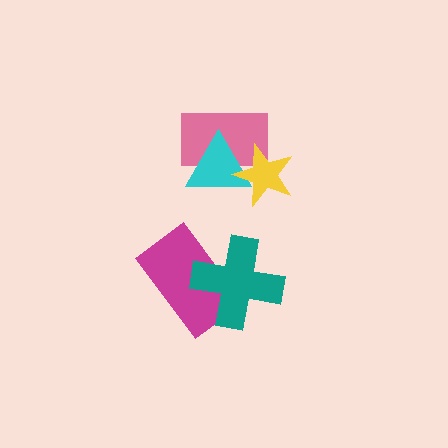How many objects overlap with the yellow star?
2 objects overlap with the yellow star.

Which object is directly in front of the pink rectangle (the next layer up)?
The cyan triangle is directly in front of the pink rectangle.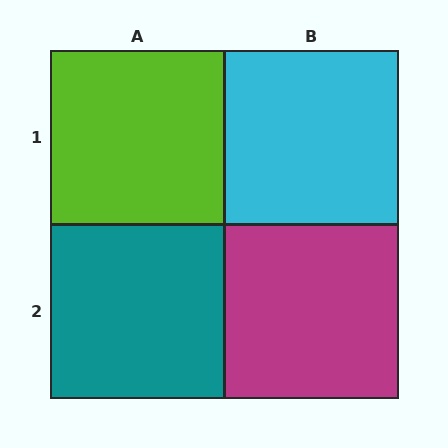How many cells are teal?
1 cell is teal.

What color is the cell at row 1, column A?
Lime.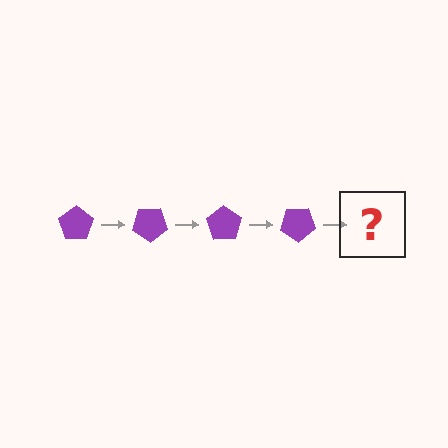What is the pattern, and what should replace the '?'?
The pattern is that the pentagon rotates 35 degrees each step. The '?' should be a purple pentagon rotated 140 degrees.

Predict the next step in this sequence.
The next step is a purple pentagon rotated 140 degrees.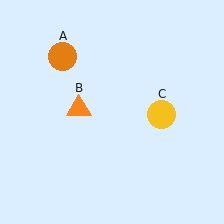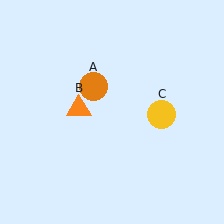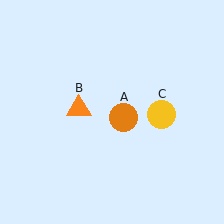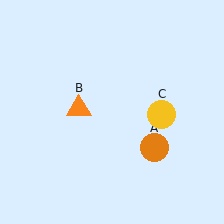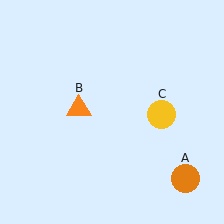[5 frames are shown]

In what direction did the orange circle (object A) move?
The orange circle (object A) moved down and to the right.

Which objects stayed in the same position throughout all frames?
Orange triangle (object B) and yellow circle (object C) remained stationary.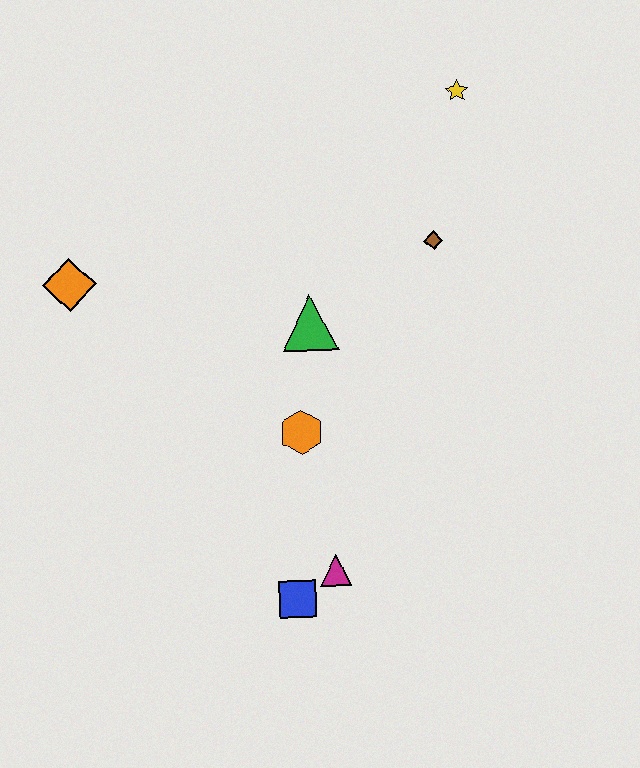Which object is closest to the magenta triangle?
The blue square is closest to the magenta triangle.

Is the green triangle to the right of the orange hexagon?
Yes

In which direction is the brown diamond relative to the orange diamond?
The brown diamond is to the right of the orange diamond.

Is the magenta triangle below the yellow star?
Yes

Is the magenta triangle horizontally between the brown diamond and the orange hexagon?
Yes